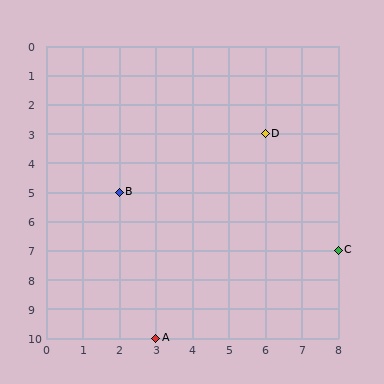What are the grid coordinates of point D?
Point D is at grid coordinates (6, 3).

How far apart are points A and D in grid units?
Points A and D are 3 columns and 7 rows apart (about 7.6 grid units diagonally).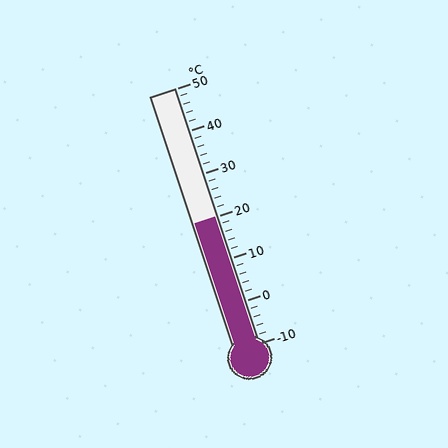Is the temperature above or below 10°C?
The temperature is above 10°C.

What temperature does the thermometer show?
The thermometer shows approximately 20°C.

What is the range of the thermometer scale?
The thermometer scale ranges from -10°C to 50°C.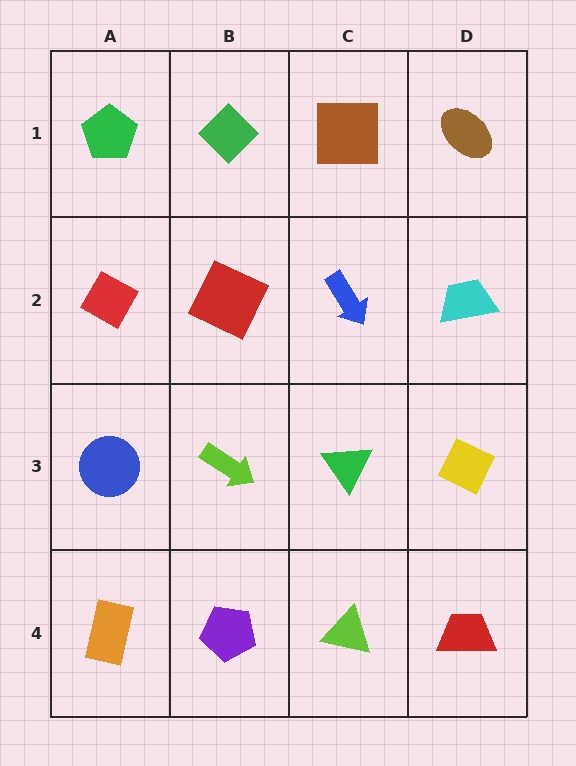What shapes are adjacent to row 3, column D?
A cyan trapezoid (row 2, column D), a red trapezoid (row 4, column D), a green triangle (row 3, column C).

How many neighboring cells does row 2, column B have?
4.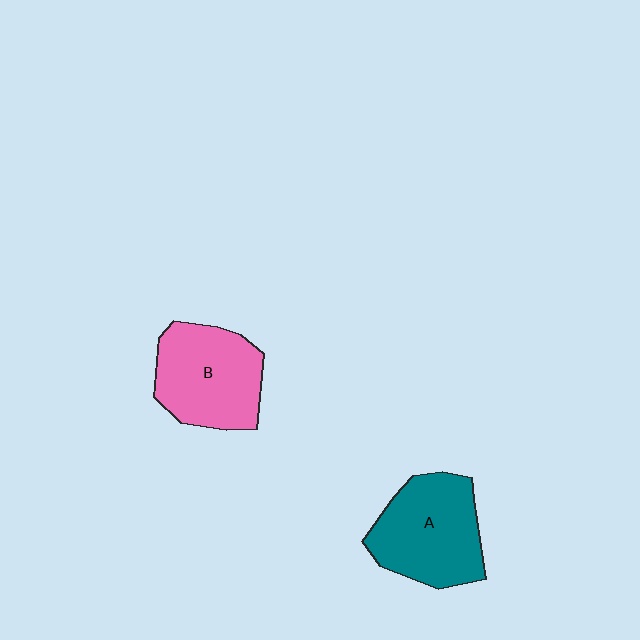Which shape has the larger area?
Shape A (teal).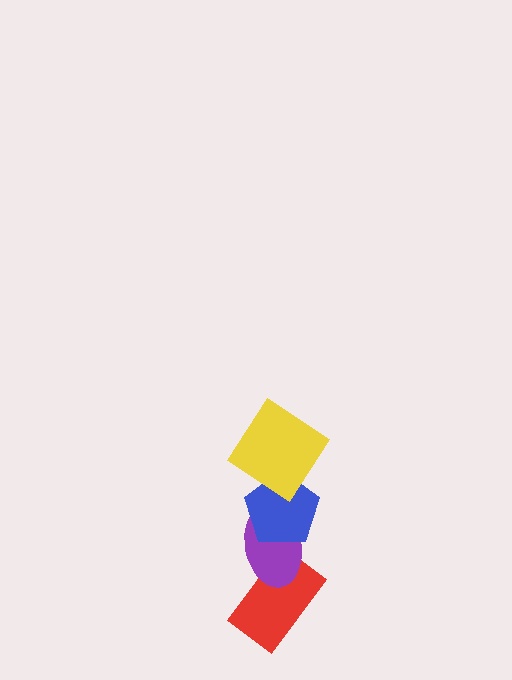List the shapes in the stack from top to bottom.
From top to bottom: the yellow diamond, the blue pentagon, the purple ellipse, the red rectangle.